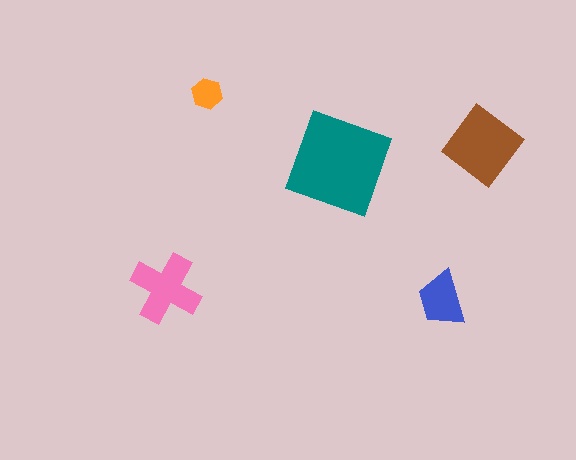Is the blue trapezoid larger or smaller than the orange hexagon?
Larger.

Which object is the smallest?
The orange hexagon.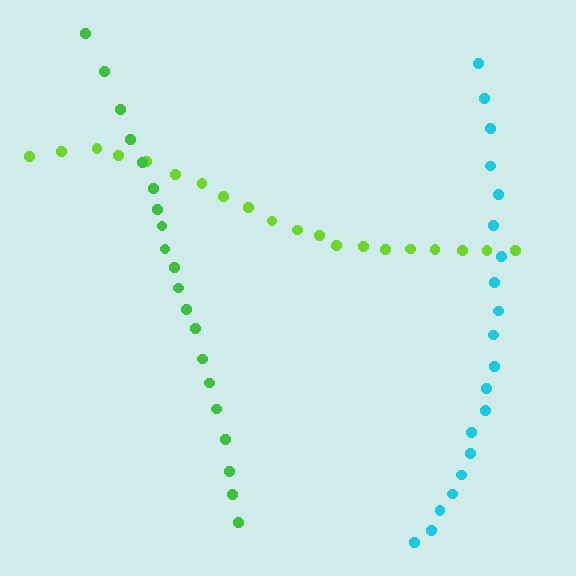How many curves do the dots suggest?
There are 3 distinct paths.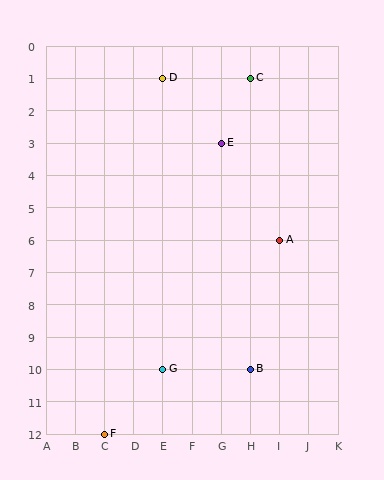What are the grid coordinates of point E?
Point E is at grid coordinates (G, 3).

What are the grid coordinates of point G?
Point G is at grid coordinates (E, 10).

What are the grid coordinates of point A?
Point A is at grid coordinates (I, 6).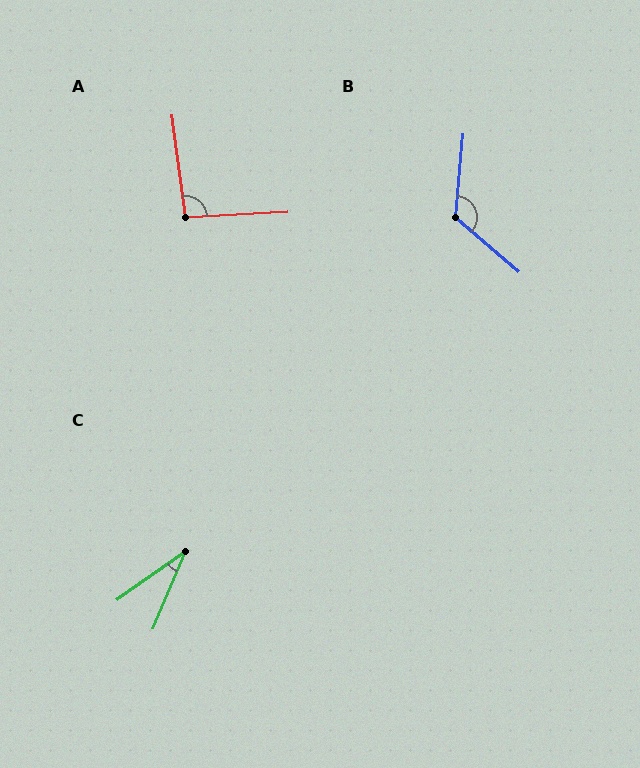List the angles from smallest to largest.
C (32°), A (95°), B (126°).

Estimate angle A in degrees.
Approximately 95 degrees.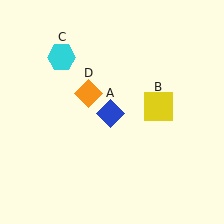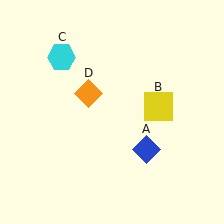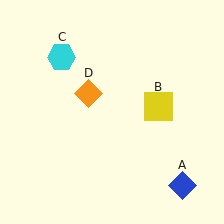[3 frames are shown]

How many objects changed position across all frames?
1 object changed position: blue diamond (object A).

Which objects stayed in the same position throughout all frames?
Yellow square (object B) and cyan hexagon (object C) and orange diamond (object D) remained stationary.